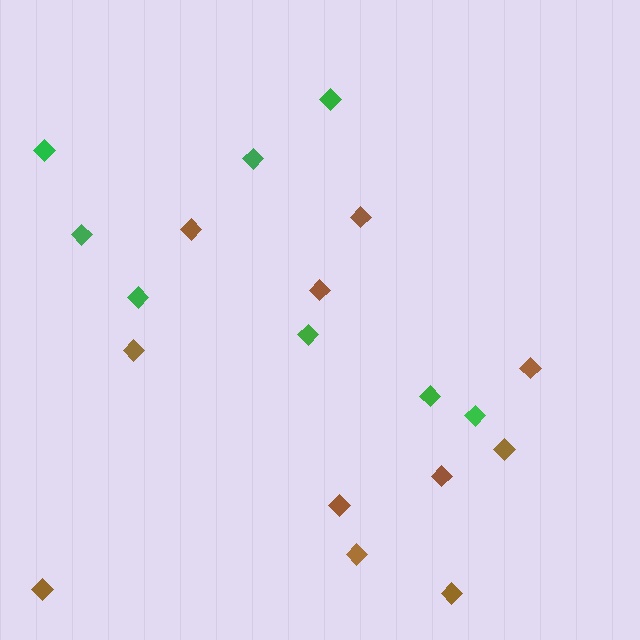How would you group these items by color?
There are 2 groups: one group of green diamonds (8) and one group of brown diamonds (11).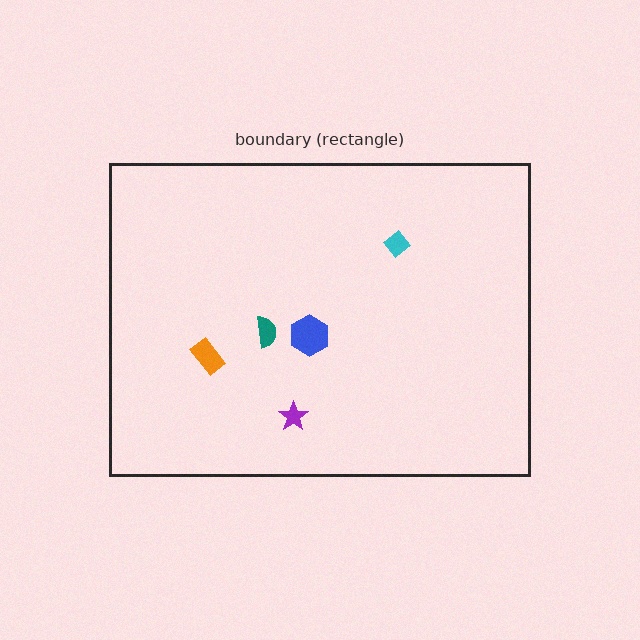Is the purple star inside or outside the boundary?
Inside.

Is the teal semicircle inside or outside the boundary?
Inside.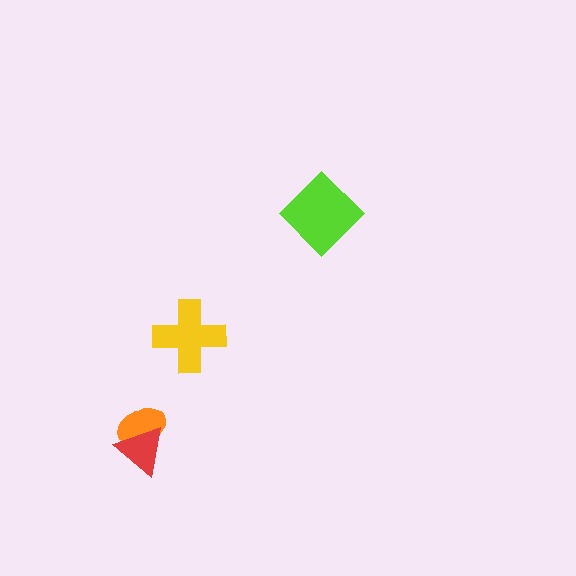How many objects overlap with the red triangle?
1 object overlaps with the red triangle.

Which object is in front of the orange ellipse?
The red triangle is in front of the orange ellipse.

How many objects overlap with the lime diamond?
0 objects overlap with the lime diamond.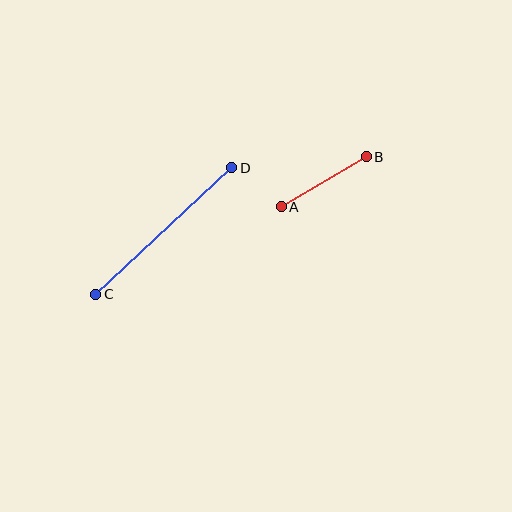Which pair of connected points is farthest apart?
Points C and D are farthest apart.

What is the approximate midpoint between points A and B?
The midpoint is at approximately (324, 182) pixels.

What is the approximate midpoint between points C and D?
The midpoint is at approximately (164, 231) pixels.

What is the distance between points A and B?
The distance is approximately 98 pixels.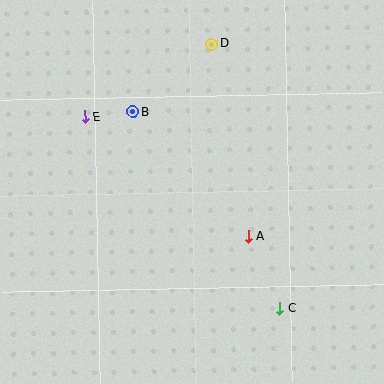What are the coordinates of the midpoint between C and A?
The midpoint between C and A is at (264, 272).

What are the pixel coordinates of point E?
Point E is at (85, 117).